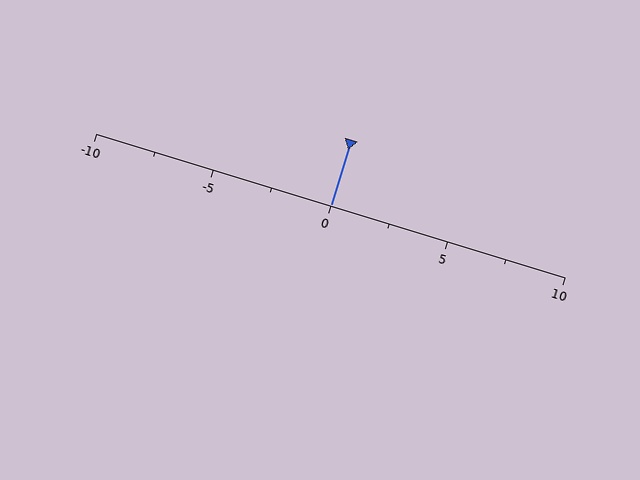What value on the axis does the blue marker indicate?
The marker indicates approximately 0.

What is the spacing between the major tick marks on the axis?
The major ticks are spaced 5 apart.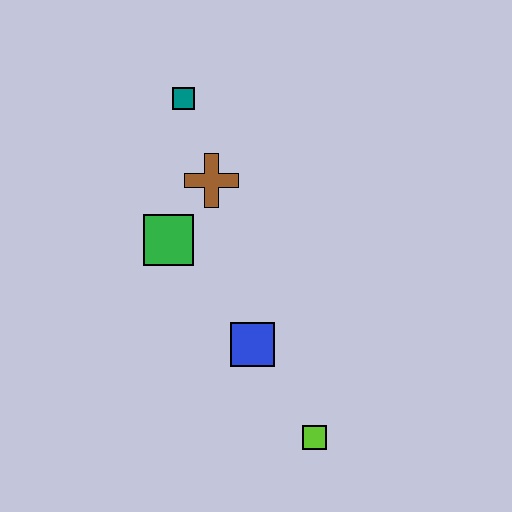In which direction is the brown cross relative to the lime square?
The brown cross is above the lime square.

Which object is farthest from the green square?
The lime square is farthest from the green square.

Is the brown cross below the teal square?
Yes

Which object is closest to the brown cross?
The green square is closest to the brown cross.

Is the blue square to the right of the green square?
Yes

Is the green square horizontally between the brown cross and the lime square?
No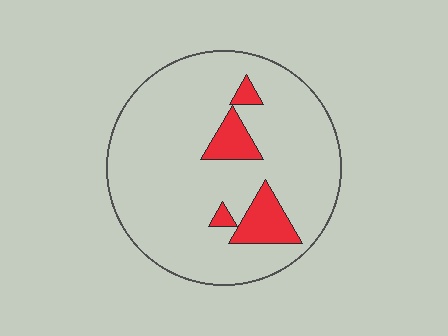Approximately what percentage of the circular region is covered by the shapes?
Approximately 10%.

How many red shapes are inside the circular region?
4.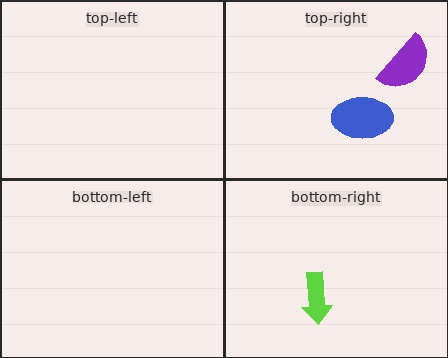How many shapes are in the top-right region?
2.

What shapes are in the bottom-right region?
The lime arrow.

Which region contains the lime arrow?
The bottom-right region.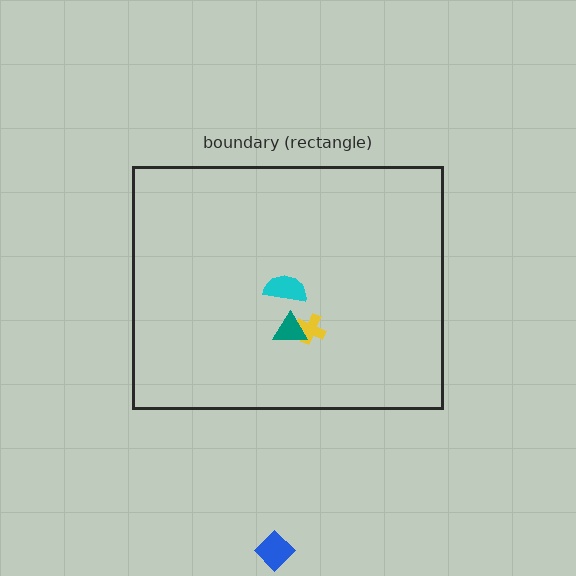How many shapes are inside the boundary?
3 inside, 1 outside.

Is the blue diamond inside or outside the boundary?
Outside.